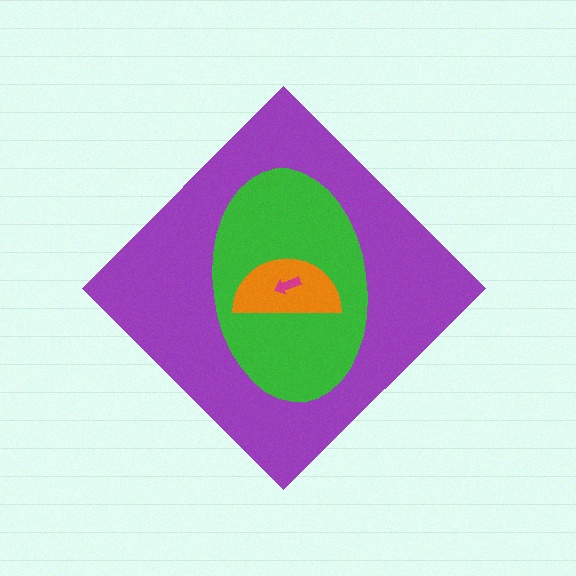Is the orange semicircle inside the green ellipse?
Yes.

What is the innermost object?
The magenta arrow.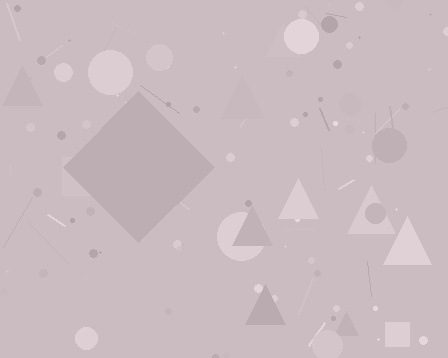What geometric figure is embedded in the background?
A diamond is embedded in the background.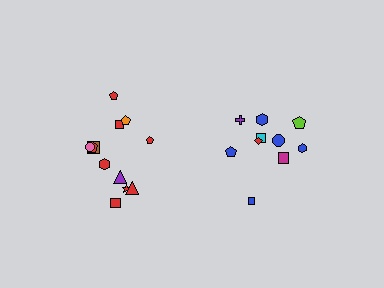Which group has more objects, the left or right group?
The left group.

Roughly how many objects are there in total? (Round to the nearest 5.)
Roughly 20 objects in total.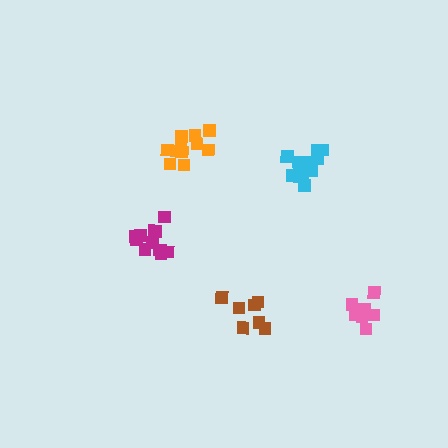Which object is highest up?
The orange cluster is topmost.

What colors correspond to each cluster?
The clusters are colored: magenta, brown, cyan, orange, pink.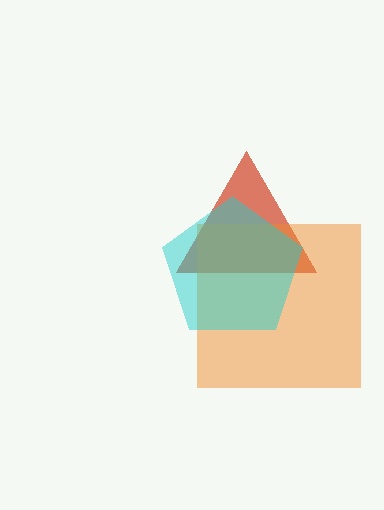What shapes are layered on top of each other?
The layered shapes are: a red triangle, an orange square, a cyan pentagon.